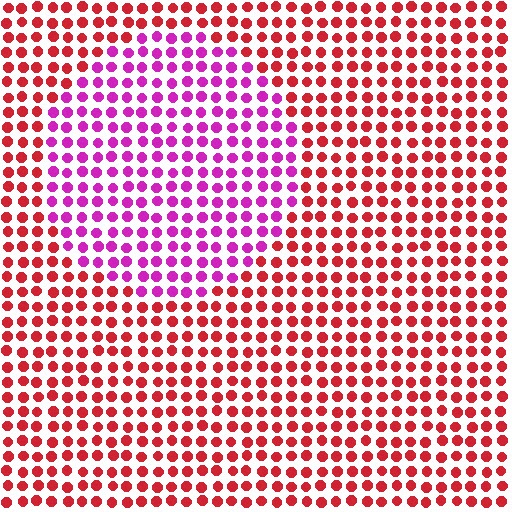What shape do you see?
I see a circle.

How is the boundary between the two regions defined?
The boundary is defined purely by a slight shift in hue (about 48 degrees). Spacing, size, and orientation are identical on both sides.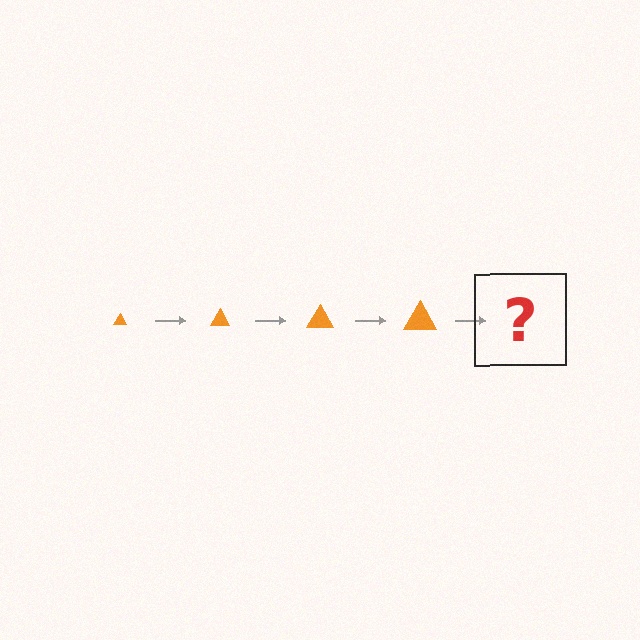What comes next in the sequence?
The next element should be an orange triangle, larger than the previous one.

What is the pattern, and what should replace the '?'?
The pattern is that the triangle gets progressively larger each step. The '?' should be an orange triangle, larger than the previous one.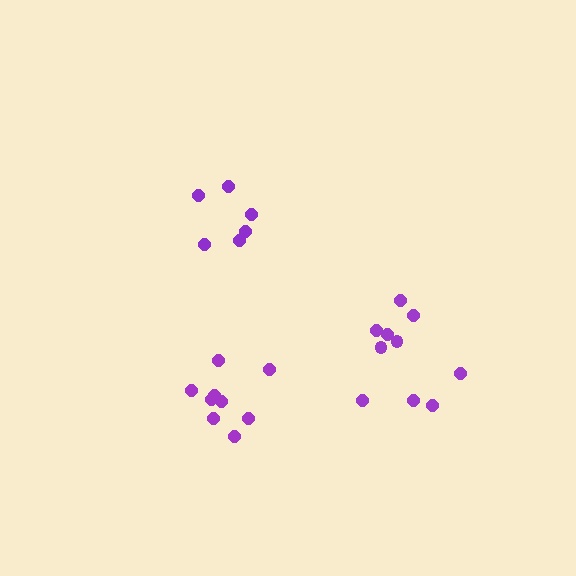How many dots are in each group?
Group 1: 6 dots, Group 2: 9 dots, Group 3: 10 dots (25 total).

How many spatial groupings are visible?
There are 3 spatial groupings.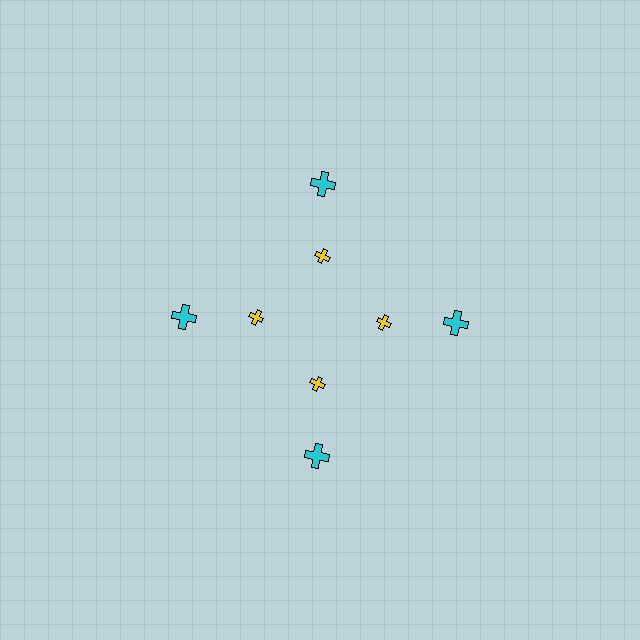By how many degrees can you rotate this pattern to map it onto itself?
The pattern maps onto itself every 90 degrees of rotation.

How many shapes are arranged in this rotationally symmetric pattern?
There are 8 shapes, arranged in 4 groups of 2.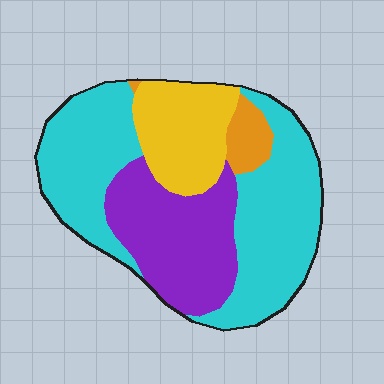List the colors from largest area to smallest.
From largest to smallest: cyan, purple, yellow, orange.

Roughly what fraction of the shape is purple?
Purple takes up about one quarter (1/4) of the shape.